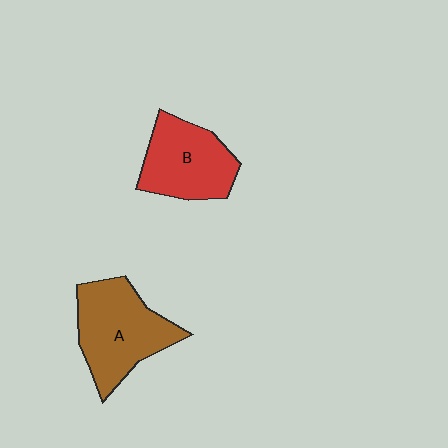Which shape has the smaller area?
Shape B (red).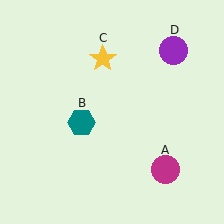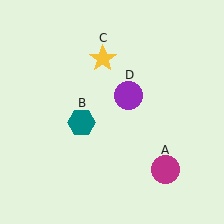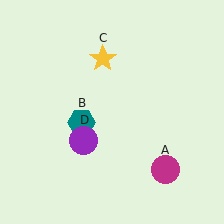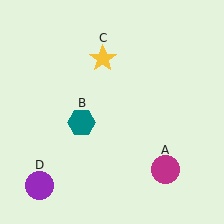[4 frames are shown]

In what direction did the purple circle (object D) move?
The purple circle (object D) moved down and to the left.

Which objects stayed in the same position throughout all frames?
Magenta circle (object A) and teal hexagon (object B) and yellow star (object C) remained stationary.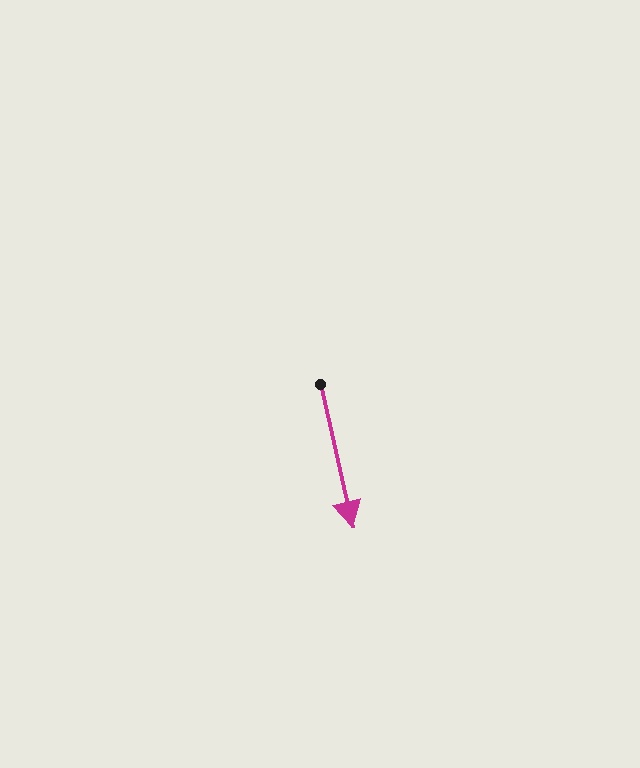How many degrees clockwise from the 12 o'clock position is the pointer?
Approximately 167 degrees.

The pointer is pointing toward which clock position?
Roughly 6 o'clock.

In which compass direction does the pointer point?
South.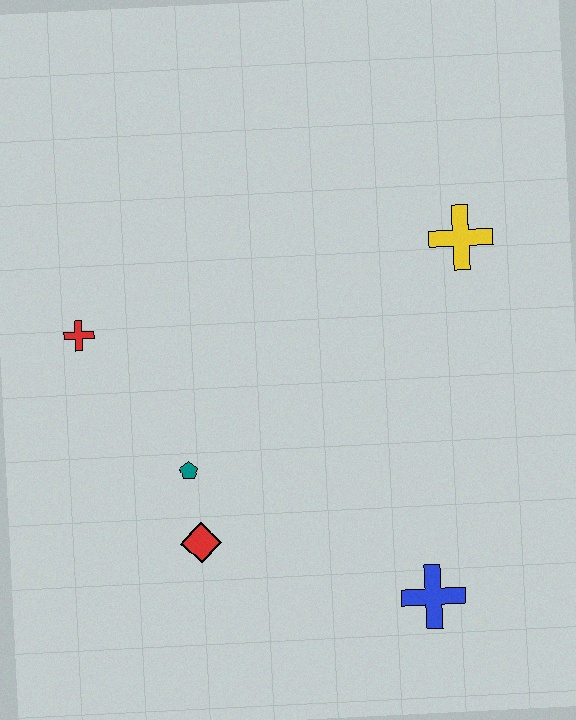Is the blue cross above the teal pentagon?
No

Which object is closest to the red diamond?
The teal pentagon is closest to the red diamond.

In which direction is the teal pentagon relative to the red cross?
The teal pentagon is below the red cross.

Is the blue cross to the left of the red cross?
No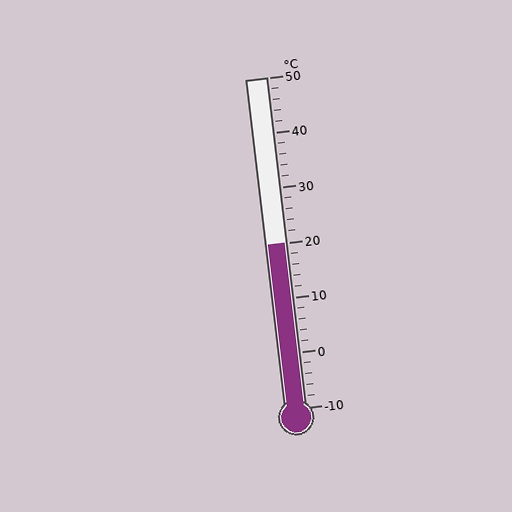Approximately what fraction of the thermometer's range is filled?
The thermometer is filled to approximately 50% of its range.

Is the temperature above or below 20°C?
The temperature is at 20°C.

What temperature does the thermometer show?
The thermometer shows approximately 20°C.